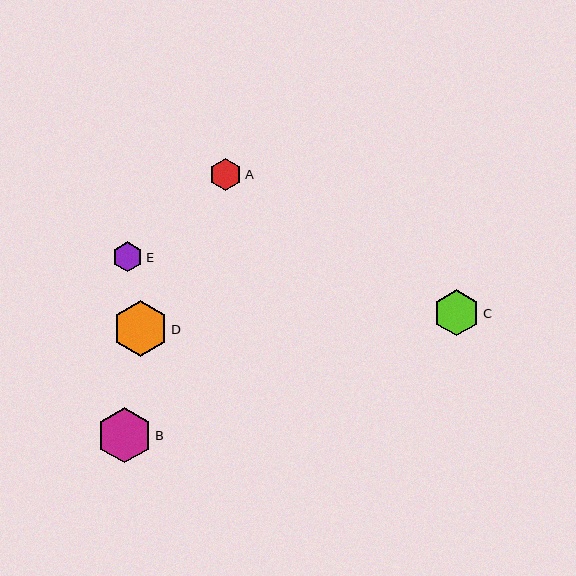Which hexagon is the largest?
Hexagon D is the largest with a size of approximately 56 pixels.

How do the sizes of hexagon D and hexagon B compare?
Hexagon D and hexagon B are approximately the same size.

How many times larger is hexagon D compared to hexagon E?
Hexagon D is approximately 1.9 times the size of hexagon E.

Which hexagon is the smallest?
Hexagon E is the smallest with a size of approximately 30 pixels.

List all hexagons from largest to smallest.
From largest to smallest: D, B, C, A, E.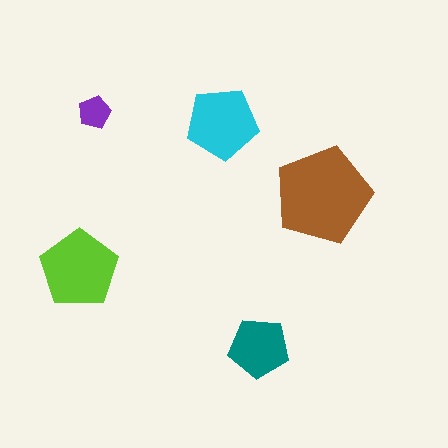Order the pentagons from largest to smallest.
the brown one, the lime one, the cyan one, the teal one, the purple one.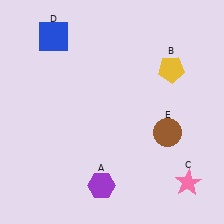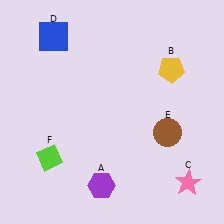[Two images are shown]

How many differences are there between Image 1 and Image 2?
There is 1 difference between the two images.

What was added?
A lime diamond (F) was added in Image 2.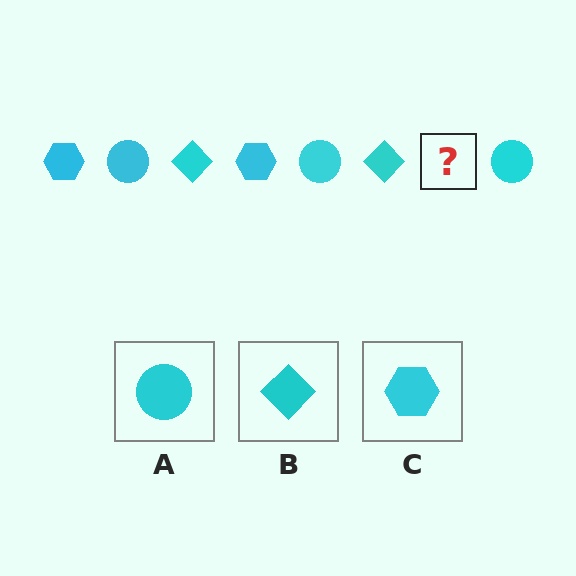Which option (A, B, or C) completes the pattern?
C.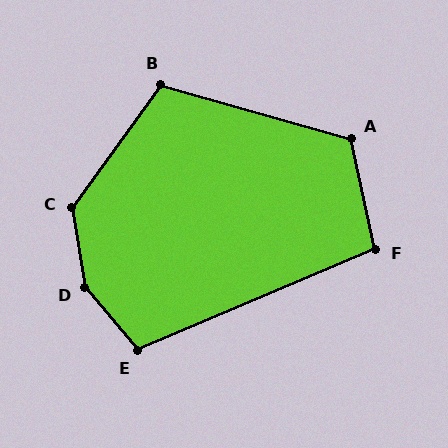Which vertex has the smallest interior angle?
F, at approximately 101 degrees.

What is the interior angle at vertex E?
Approximately 107 degrees (obtuse).